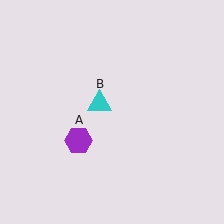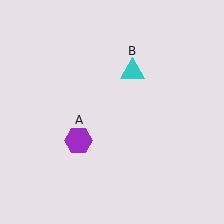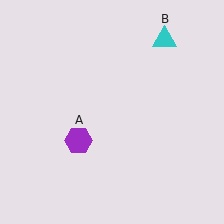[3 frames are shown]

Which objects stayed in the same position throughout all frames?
Purple hexagon (object A) remained stationary.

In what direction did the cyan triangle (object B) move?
The cyan triangle (object B) moved up and to the right.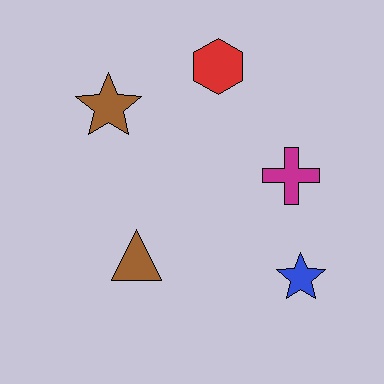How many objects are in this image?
There are 5 objects.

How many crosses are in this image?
There is 1 cross.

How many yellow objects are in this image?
There are no yellow objects.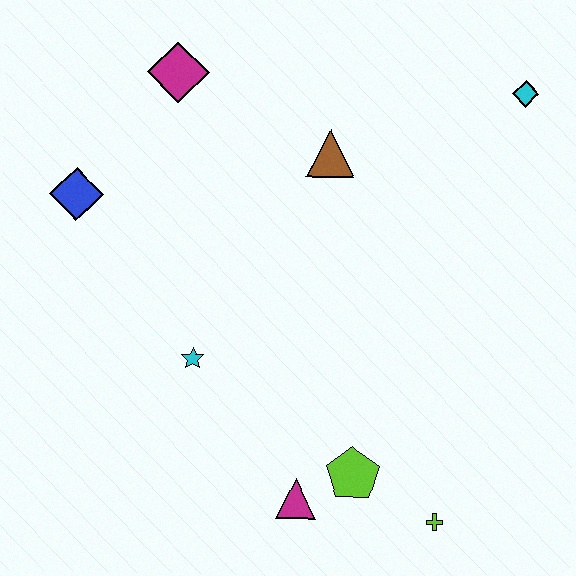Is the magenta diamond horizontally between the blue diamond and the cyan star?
Yes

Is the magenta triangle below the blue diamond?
Yes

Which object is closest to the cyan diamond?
The brown triangle is closest to the cyan diamond.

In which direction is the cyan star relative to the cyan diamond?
The cyan star is to the left of the cyan diamond.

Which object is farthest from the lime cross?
The magenta diamond is farthest from the lime cross.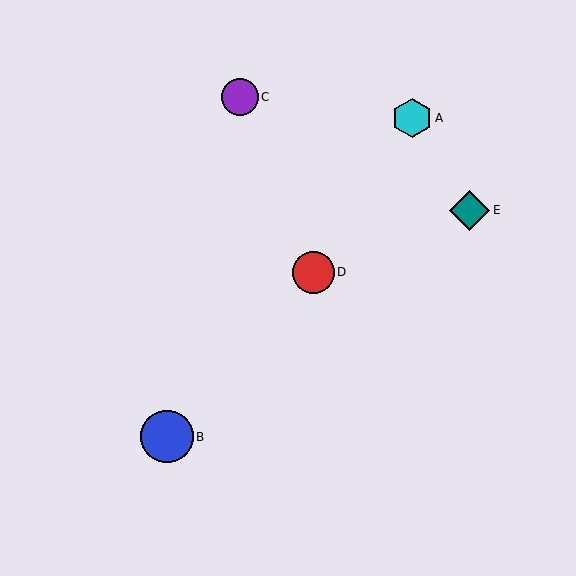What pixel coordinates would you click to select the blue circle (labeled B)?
Click at (167, 437) to select the blue circle B.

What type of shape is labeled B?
Shape B is a blue circle.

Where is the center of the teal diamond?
The center of the teal diamond is at (470, 210).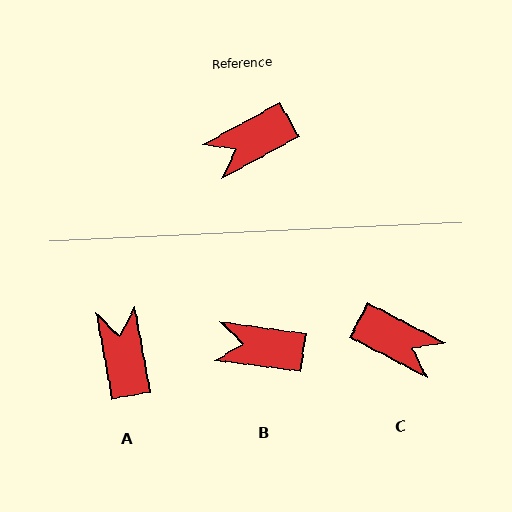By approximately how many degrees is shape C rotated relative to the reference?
Approximately 124 degrees counter-clockwise.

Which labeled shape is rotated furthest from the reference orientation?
C, about 124 degrees away.